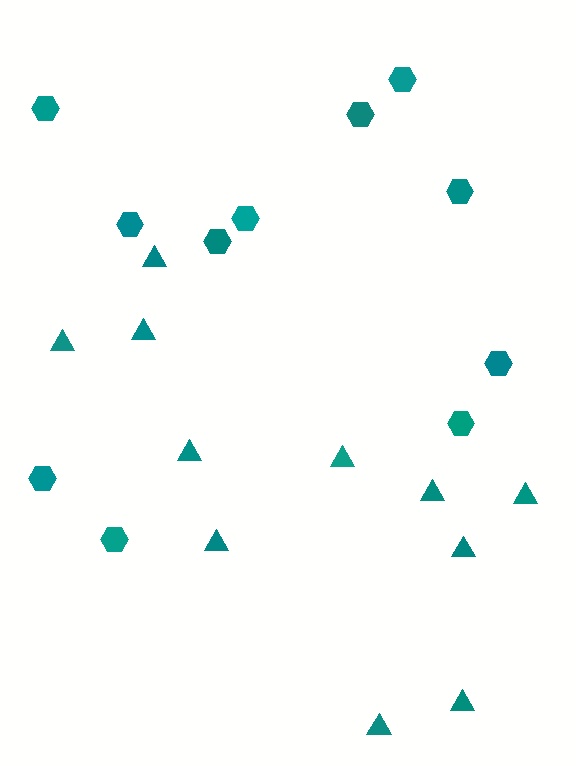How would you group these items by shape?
There are 2 groups: one group of hexagons (11) and one group of triangles (11).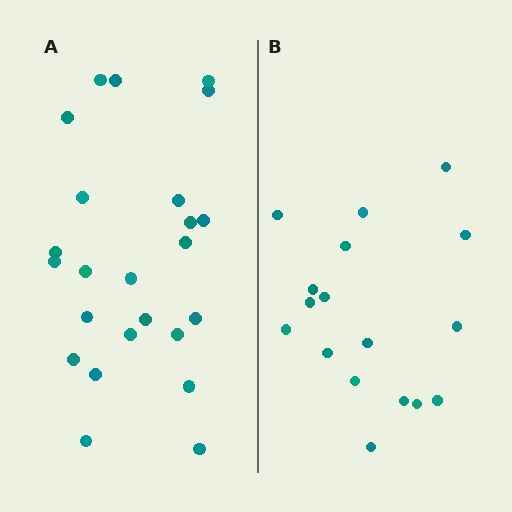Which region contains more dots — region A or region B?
Region A (the left region) has more dots.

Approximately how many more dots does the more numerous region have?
Region A has roughly 8 or so more dots than region B.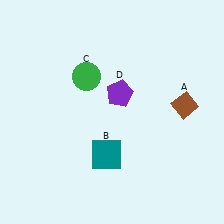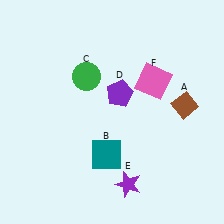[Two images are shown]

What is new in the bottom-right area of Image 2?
A purple star (E) was added in the bottom-right area of Image 2.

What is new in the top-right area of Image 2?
A pink square (F) was added in the top-right area of Image 2.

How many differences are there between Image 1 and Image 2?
There are 2 differences between the two images.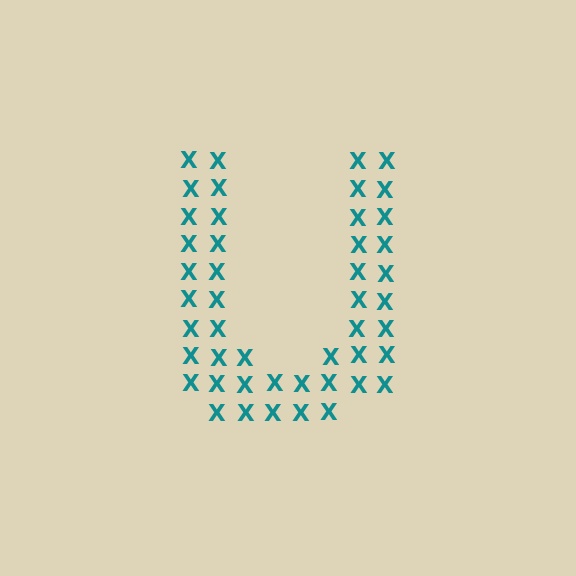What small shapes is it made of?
It is made of small letter X's.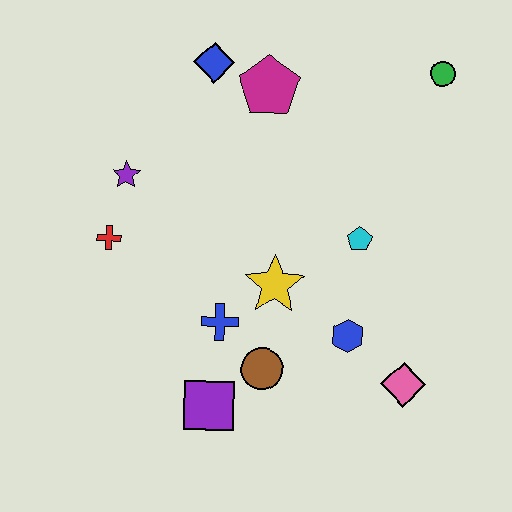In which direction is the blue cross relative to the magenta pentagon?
The blue cross is below the magenta pentagon.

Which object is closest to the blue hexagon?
The pink diamond is closest to the blue hexagon.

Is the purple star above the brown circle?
Yes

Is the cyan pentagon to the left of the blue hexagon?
No